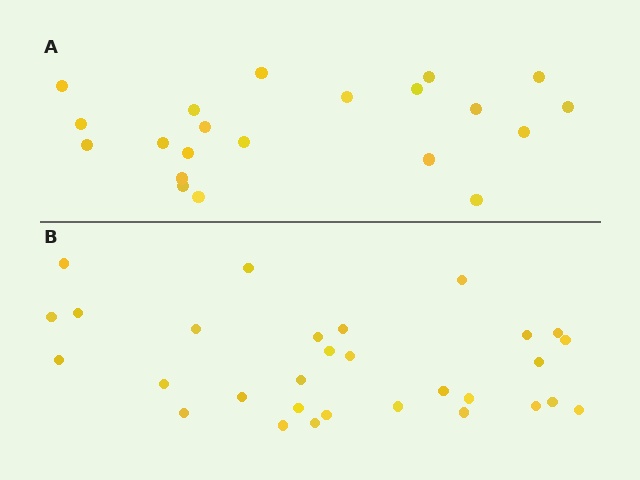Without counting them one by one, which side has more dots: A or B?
Region B (the bottom region) has more dots.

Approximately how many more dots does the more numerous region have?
Region B has roughly 8 or so more dots than region A.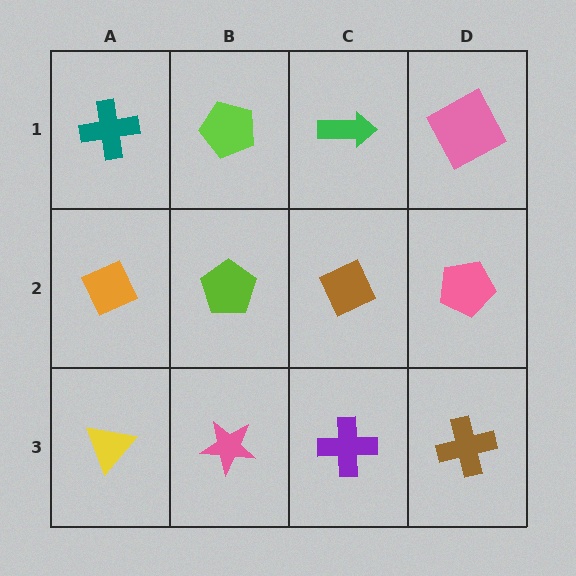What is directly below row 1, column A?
An orange diamond.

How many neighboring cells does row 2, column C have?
4.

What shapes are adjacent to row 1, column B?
A lime pentagon (row 2, column B), a teal cross (row 1, column A), a green arrow (row 1, column C).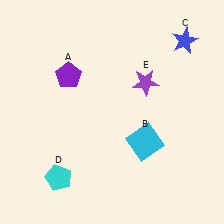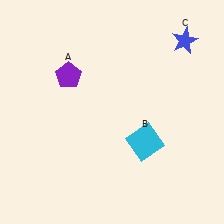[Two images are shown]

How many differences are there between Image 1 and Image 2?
There are 2 differences between the two images.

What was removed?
The purple star (E), the cyan pentagon (D) were removed in Image 2.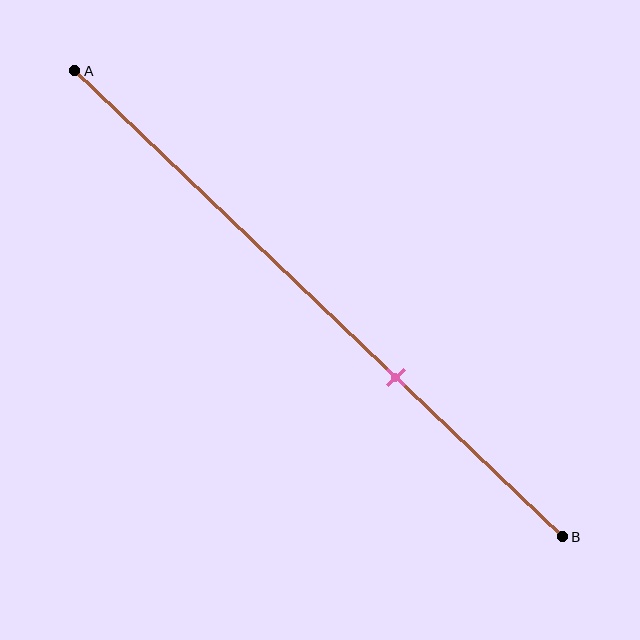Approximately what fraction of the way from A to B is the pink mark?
The pink mark is approximately 65% of the way from A to B.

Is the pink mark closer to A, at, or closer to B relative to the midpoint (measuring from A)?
The pink mark is closer to point B than the midpoint of segment AB.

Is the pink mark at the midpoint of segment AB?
No, the mark is at about 65% from A, not at the 50% midpoint.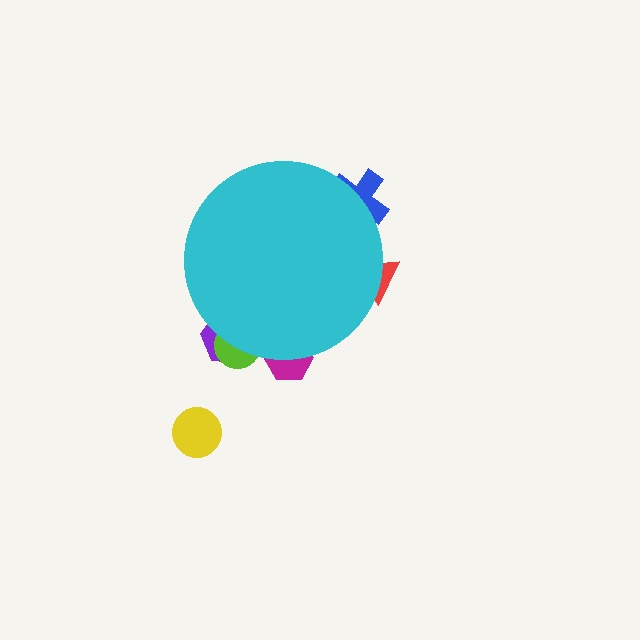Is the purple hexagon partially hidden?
Yes, the purple hexagon is partially hidden behind the cyan circle.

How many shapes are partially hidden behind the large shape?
5 shapes are partially hidden.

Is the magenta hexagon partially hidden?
Yes, the magenta hexagon is partially hidden behind the cyan circle.